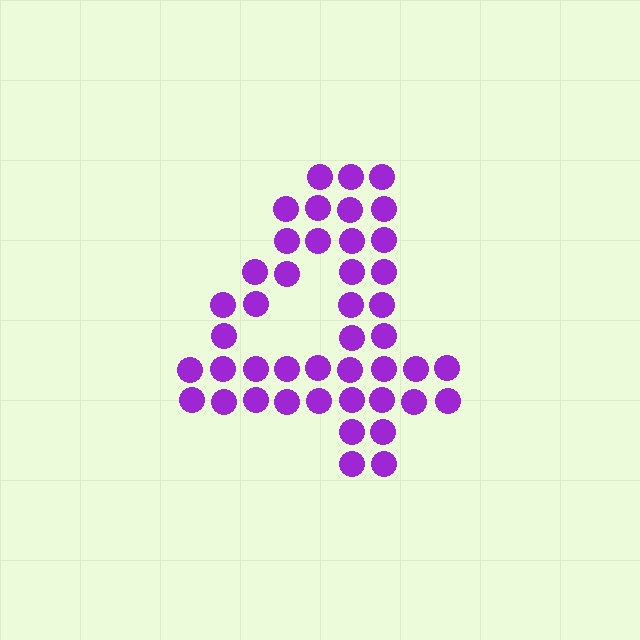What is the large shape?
The large shape is the digit 4.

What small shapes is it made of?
It is made of small circles.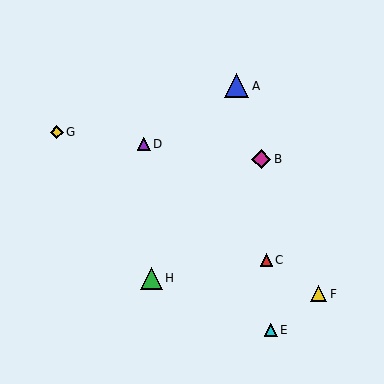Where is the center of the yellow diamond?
The center of the yellow diamond is at (57, 132).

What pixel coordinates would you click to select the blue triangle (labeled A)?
Click at (237, 86) to select the blue triangle A.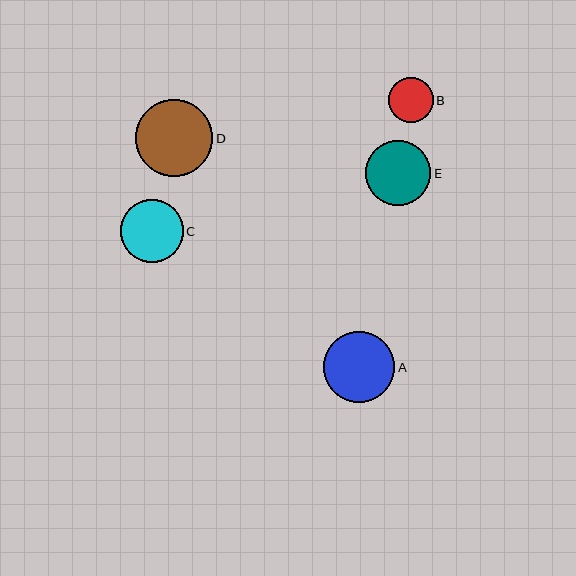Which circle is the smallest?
Circle B is the smallest with a size of approximately 45 pixels.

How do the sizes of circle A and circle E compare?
Circle A and circle E are approximately the same size.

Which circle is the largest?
Circle D is the largest with a size of approximately 77 pixels.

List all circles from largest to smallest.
From largest to smallest: D, A, E, C, B.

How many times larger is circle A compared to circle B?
Circle A is approximately 1.6 times the size of circle B.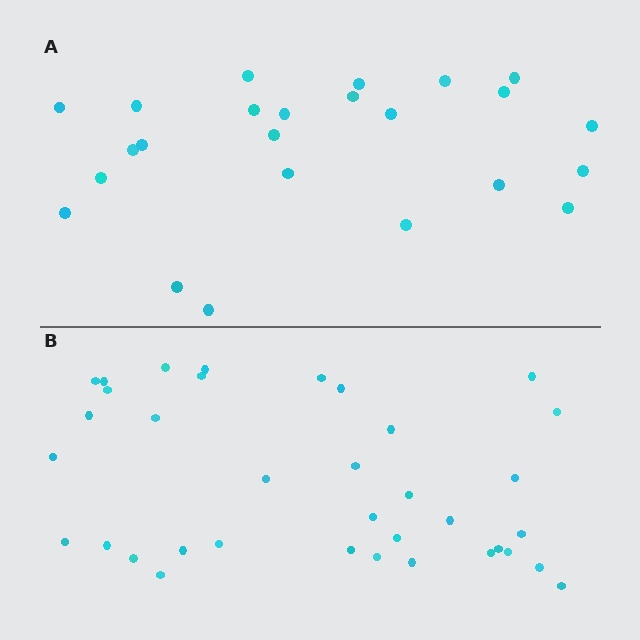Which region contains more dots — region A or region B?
Region B (the bottom region) has more dots.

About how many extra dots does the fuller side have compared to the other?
Region B has roughly 12 or so more dots than region A.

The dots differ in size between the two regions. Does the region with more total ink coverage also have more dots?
No. Region A has more total ink coverage because its dots are larger, but region B actually contains more individual dots. Total area can be misleading — the number of items is what matters here.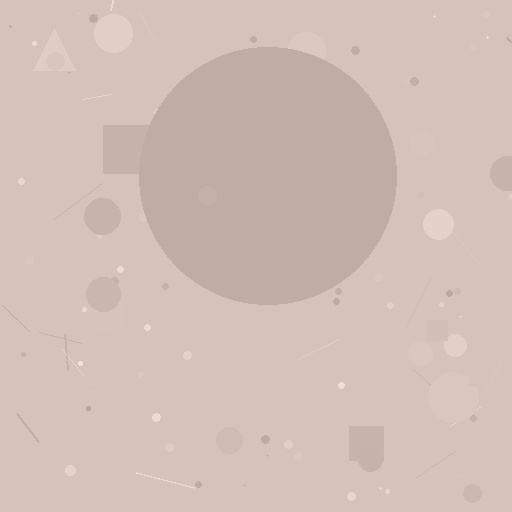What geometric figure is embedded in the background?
A circle is embedded in the background.